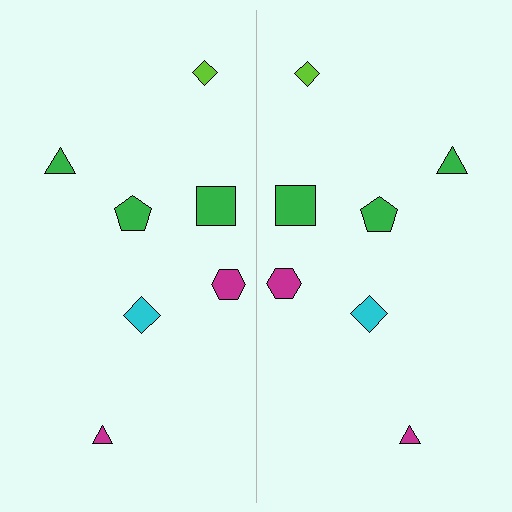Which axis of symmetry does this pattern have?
The pattern has a vertical axis of symmetry running through the center of the image.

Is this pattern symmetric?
Yes, this pattern has bilateral (reflection) symmetry.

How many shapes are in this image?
There are 14 shapes in this image.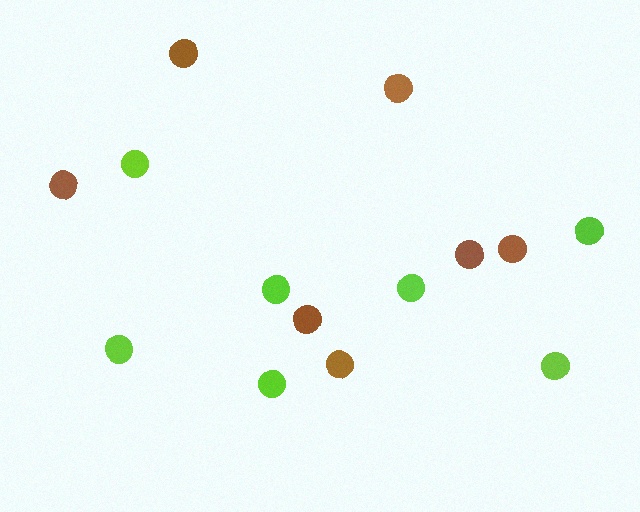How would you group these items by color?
There are 2 groups: one group of lime circles (7) and one group of brown circles (7).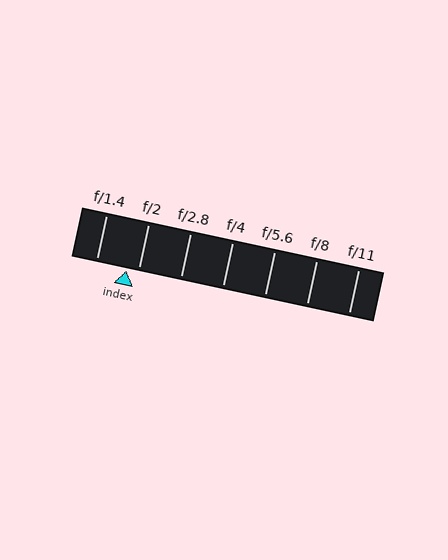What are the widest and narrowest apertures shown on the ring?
The widest aperture shown is f/1.4 and the narrowest is f/11.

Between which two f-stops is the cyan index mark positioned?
The index mark is between f/1.4 and f/2.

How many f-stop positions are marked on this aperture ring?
There are 7 f-stop positions marked.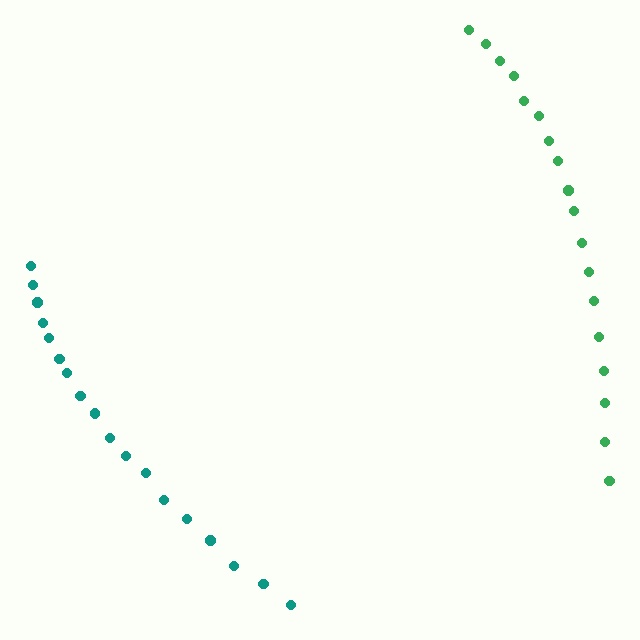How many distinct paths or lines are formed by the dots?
There are 2 distinct paths.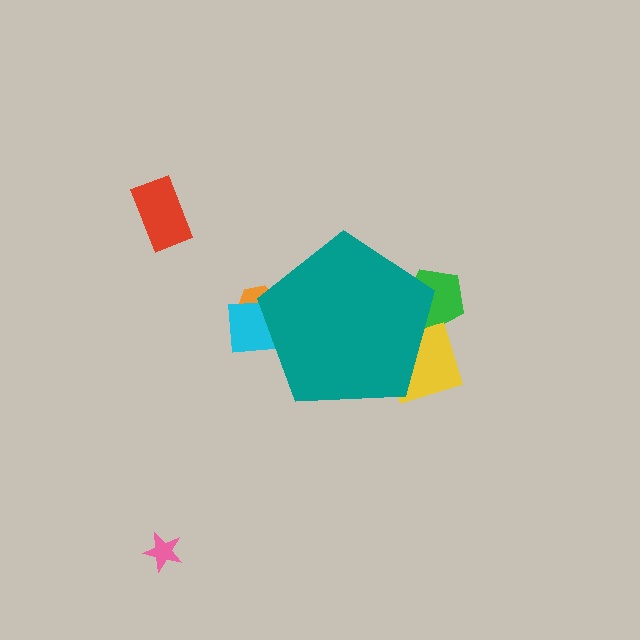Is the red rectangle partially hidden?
No, the red rectangle is fully visible.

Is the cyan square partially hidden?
Yes, the cyan square is partially hidden behind the teal pentagon.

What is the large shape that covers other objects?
A teal pentagon.